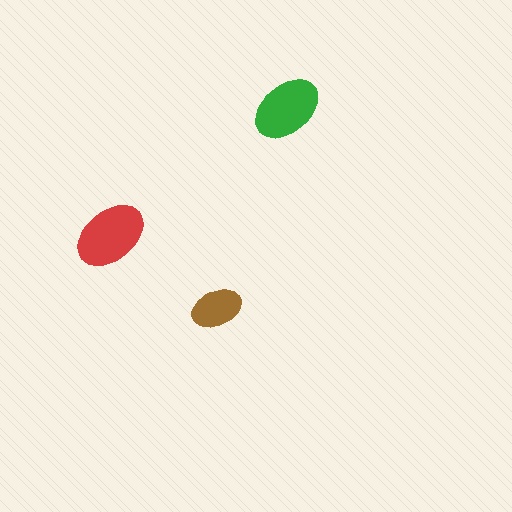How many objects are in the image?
There are 3 objects in the image.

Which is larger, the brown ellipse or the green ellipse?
The green one.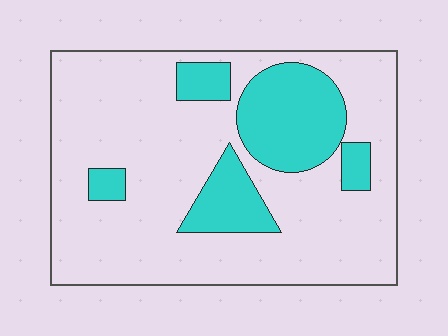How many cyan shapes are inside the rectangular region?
5.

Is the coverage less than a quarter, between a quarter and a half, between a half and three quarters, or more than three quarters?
Less than a quarter.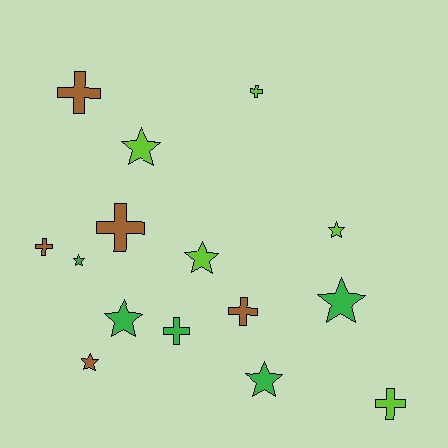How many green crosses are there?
There is 1 green cross.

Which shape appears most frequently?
Star, with 8 objects.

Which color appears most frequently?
Green, with 5 objects.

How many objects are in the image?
There are 15 objects.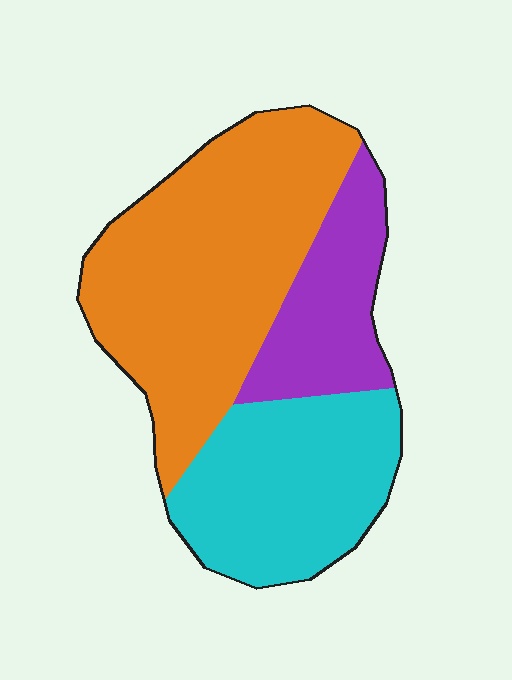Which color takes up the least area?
Purple, at roughly 20%.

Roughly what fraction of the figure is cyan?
Cyan takes up about one third (1/3) of the figure.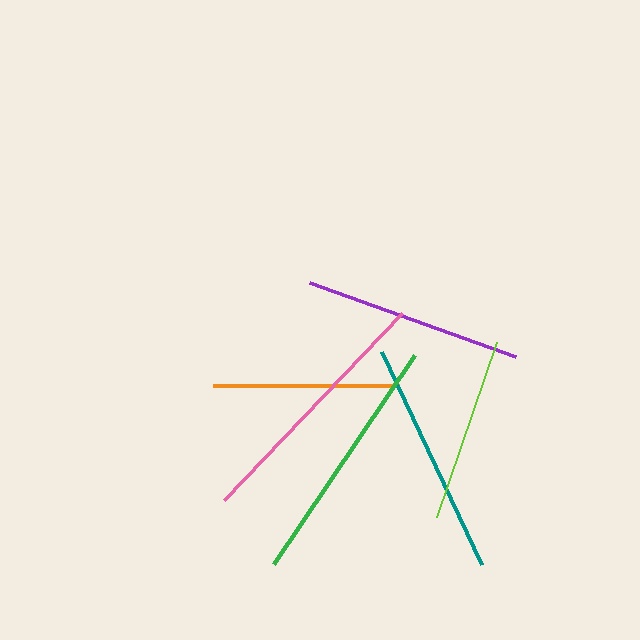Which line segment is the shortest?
The lime line is the shortest at approximately 185 pixels.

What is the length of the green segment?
The green segment is approximately 252 pixels long.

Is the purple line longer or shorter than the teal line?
The teal line is longer than the purple line.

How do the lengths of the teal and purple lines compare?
The teal and purple lines are approximately the same length.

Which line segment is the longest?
The pink line is the longest at approximately 258 pixels.